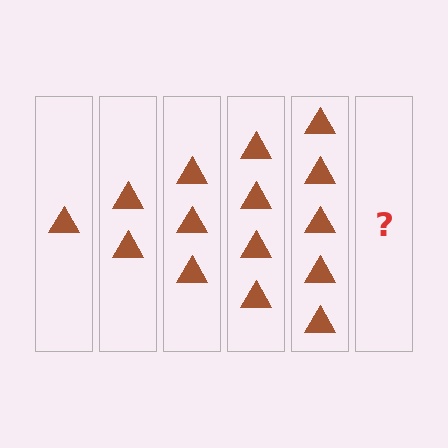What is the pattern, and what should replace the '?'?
The pattern is that each step adds one more triangle. The '?' should be 6 triangles.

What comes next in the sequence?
The next element should be 6 triangles.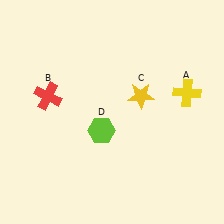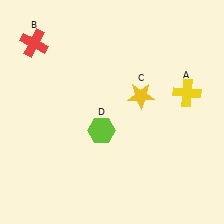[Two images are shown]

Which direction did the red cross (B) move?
The red cross (B) moved up.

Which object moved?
The red cross (B) moved up.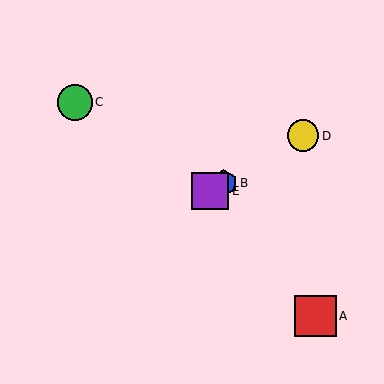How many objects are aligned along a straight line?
3 objects (B, D, E) are aligned along a straight line.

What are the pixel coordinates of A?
Object A is at (315, 316).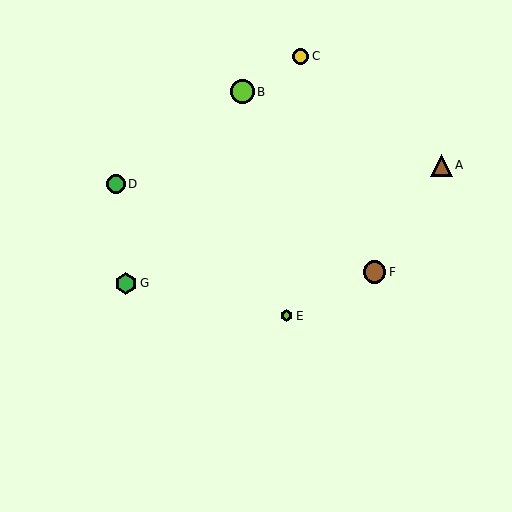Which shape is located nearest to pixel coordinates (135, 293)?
The green hexagon (labeled G) at (126, 283) is nearest to that location.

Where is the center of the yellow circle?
The center of the yellow circle is at (301, 56).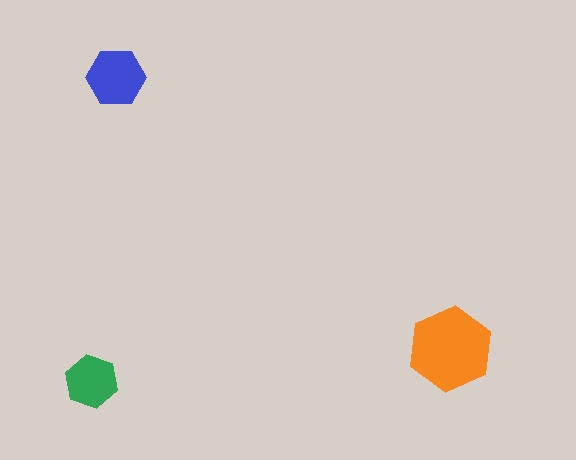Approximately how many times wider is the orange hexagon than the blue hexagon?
About 1.5 times wider.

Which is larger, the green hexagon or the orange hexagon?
The orange one.